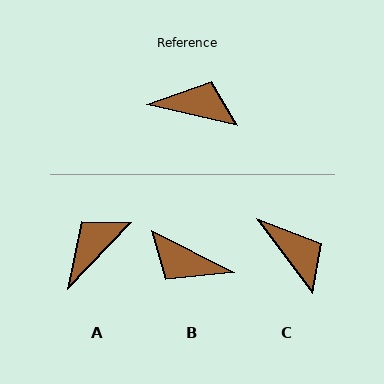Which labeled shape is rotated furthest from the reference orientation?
B, about 166 degrees away.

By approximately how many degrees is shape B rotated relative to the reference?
Approximately 166 degrees counter-clockwise.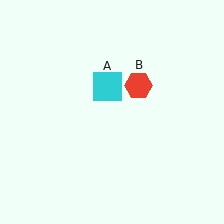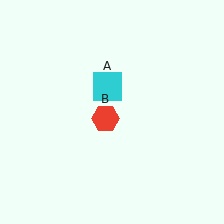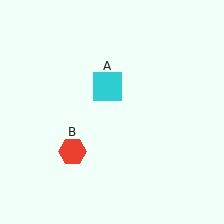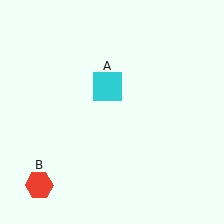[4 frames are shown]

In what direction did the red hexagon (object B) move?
The red hexagon (object B) moved down and to the left.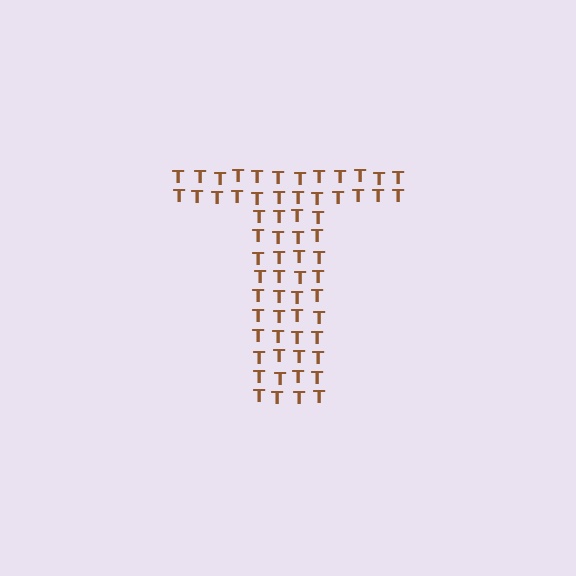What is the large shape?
The large shape is the letter T.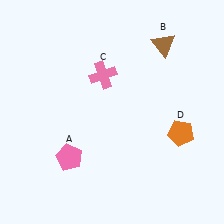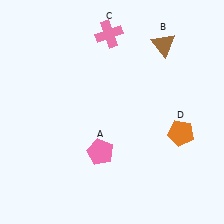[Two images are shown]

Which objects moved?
The objects that moved are: the pink pentagon (A), the pink cross (C).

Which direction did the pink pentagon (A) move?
The pink pentagon (A) moved right.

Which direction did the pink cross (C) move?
The pink cross (C) moved up.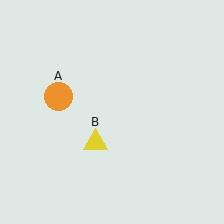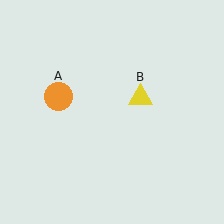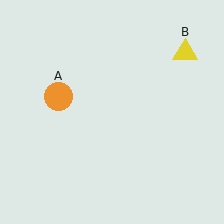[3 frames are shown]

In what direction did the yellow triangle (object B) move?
The yellow triangle (object B) moved up and to the right.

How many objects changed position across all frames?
1 object changed position: yellow triangle (object B).